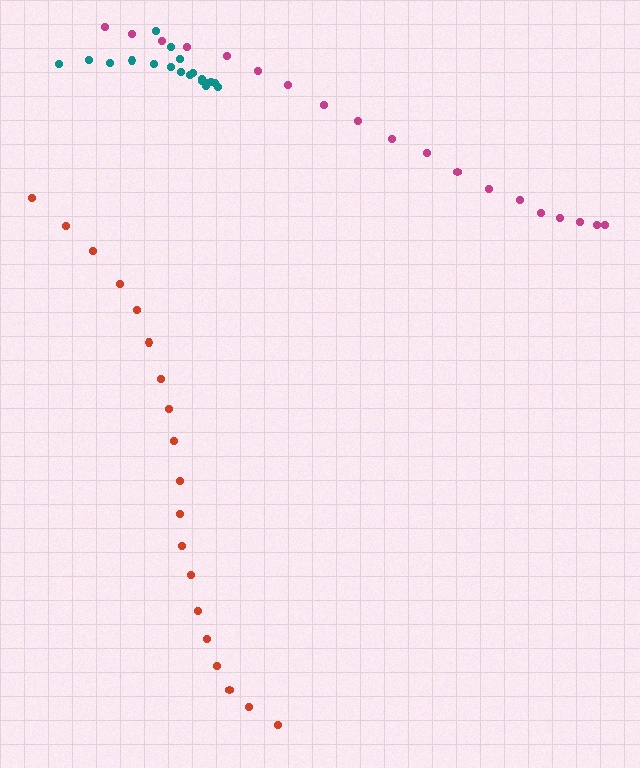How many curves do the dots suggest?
There are 3 distinct paths.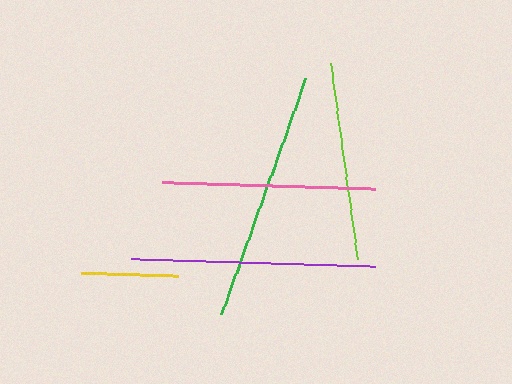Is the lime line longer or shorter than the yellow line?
The lime line is longer than the yellow line.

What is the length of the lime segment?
The lime segment is approximately 198 pixels long.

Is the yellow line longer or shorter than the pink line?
The pink line is longer than the yellow line.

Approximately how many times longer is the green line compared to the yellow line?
The green line is approximately 2.6 times the length of the yellow line.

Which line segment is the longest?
The green line is the longest at approximately 250 pixels.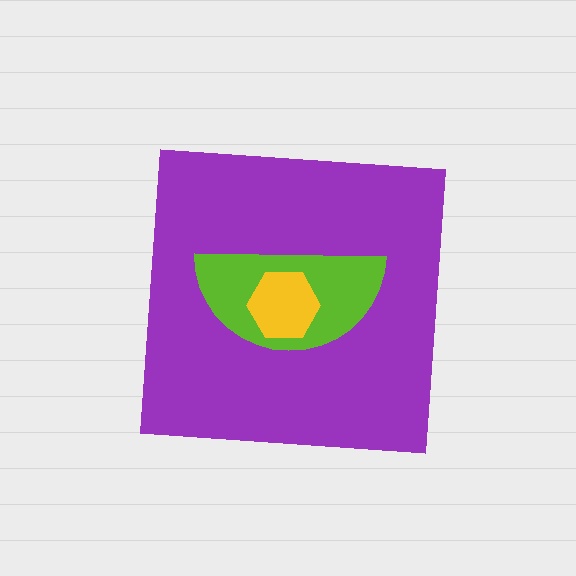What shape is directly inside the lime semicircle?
The yellow hexagon.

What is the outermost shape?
The purple square.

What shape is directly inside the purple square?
The lime semicircle.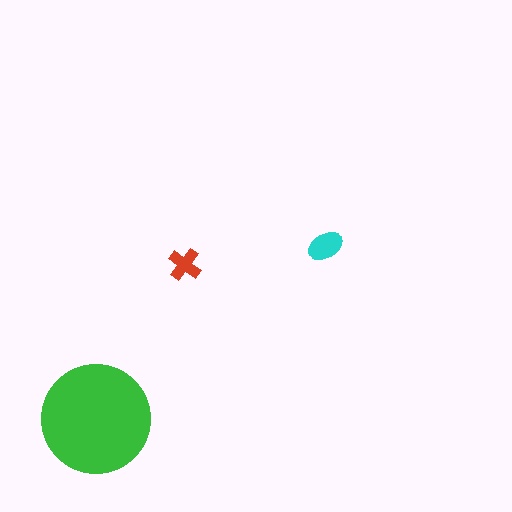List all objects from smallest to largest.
The red cross, the cyan ellipse, the green circle.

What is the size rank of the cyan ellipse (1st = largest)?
2nd.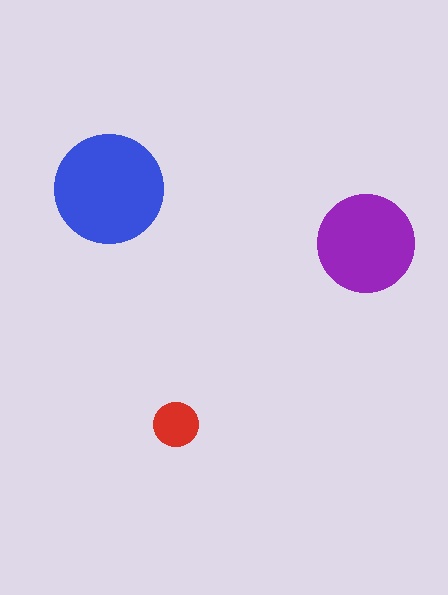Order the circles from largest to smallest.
the blue one, the purple one, the red one.